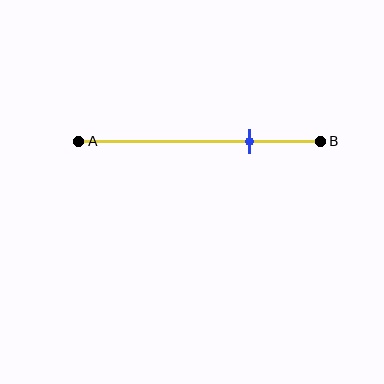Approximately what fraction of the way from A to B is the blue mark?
The blue mark is approximately 70% of the way from A to B.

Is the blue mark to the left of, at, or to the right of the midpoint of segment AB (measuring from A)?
The blue mark is to the right of the midpoint of segment AB.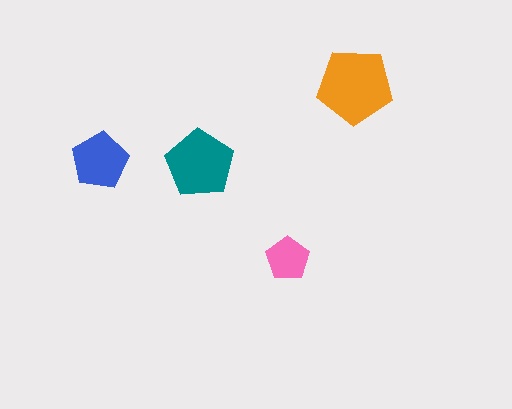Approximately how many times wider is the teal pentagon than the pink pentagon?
About 1.5 times wider.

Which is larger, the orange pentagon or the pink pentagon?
The orange one.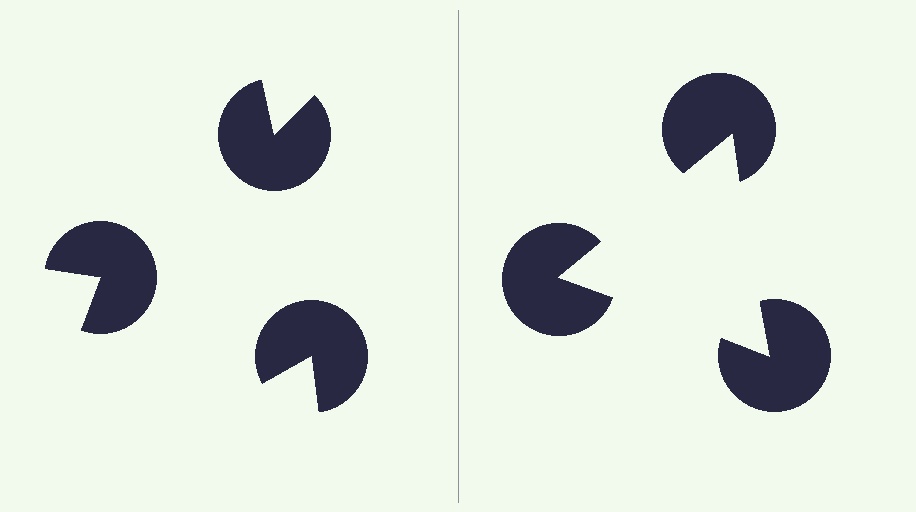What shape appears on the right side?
An illusory triangle.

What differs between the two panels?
The pac-man discs are positioned identically on both sides; only the wedge orientations differ. On the right they align to a triangle; on the left they are misaligned.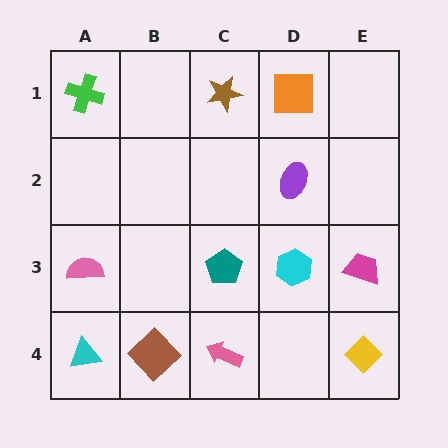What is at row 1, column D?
An orange square.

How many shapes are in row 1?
3 shapes.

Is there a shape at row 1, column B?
No, that cell is empty.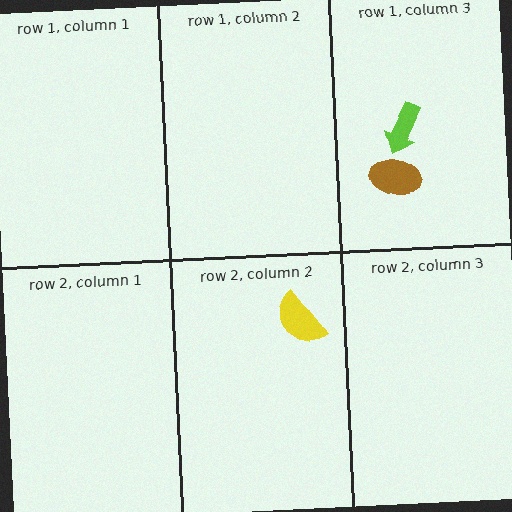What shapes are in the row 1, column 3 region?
The brown ellipse, the lime arrow.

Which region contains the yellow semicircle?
The row 2, column 2 region.